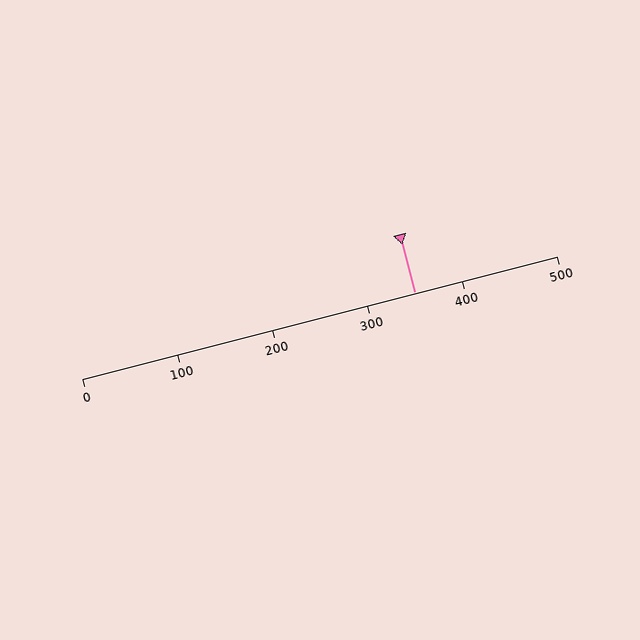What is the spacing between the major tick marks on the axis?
The major ticks are spaced 100 apart.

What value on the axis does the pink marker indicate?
The marker indicates approximately 350.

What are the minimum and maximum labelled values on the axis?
The axis runs from 0 to 500.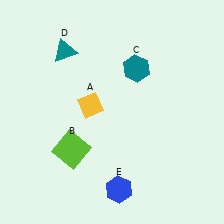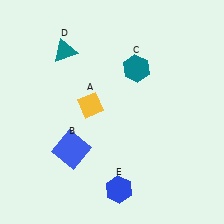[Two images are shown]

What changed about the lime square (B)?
In Image 1, B is lime. In Image 2, it changed to blue.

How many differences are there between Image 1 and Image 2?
There is 1 difference between the two images.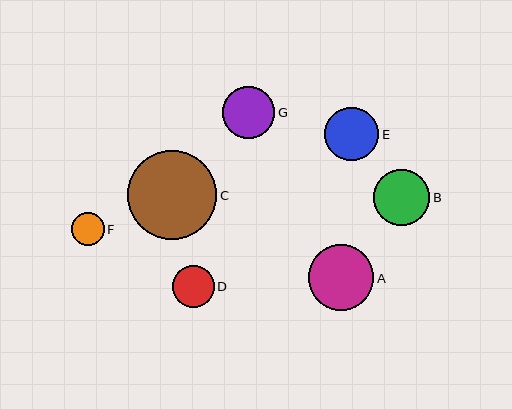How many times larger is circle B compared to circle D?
Circle B is approximately 1.3 times the size of circle D.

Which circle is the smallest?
Circle F is the smallest with a size of approximately 32 pixels.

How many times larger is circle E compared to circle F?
Circle E is approximately 1.7 times the size of circle F.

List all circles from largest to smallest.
From largest to smallest: C, A, B, E, G, D, F.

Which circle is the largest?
Circle C is the largest with a size of approximately 89 pixels.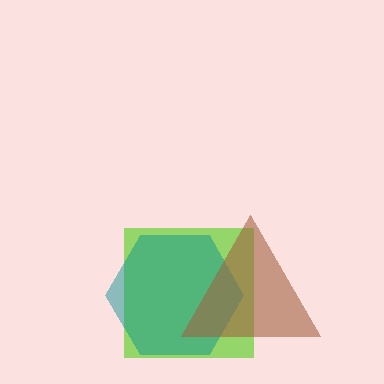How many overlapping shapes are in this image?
There are 3 overlapping shapes in the image.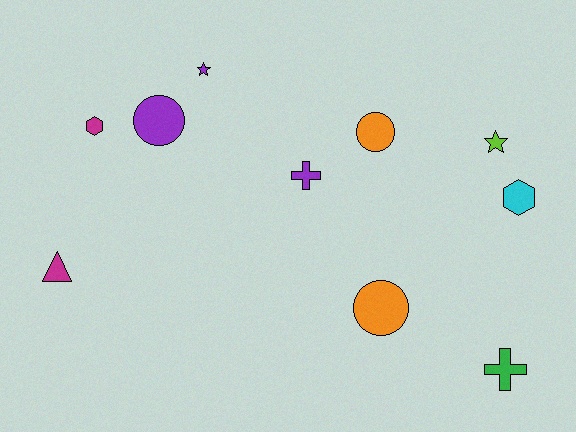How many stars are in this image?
There are 2 stars.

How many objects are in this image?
There are 10 objects.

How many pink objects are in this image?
There are no pink objects.